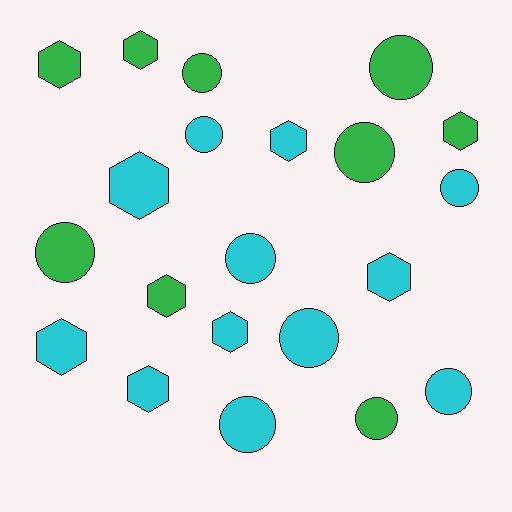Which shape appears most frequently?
Circle, with 11 objects.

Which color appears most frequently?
Cyan, with 12 objects.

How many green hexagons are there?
There are 4 green hexagons.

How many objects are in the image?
There are 21 objects.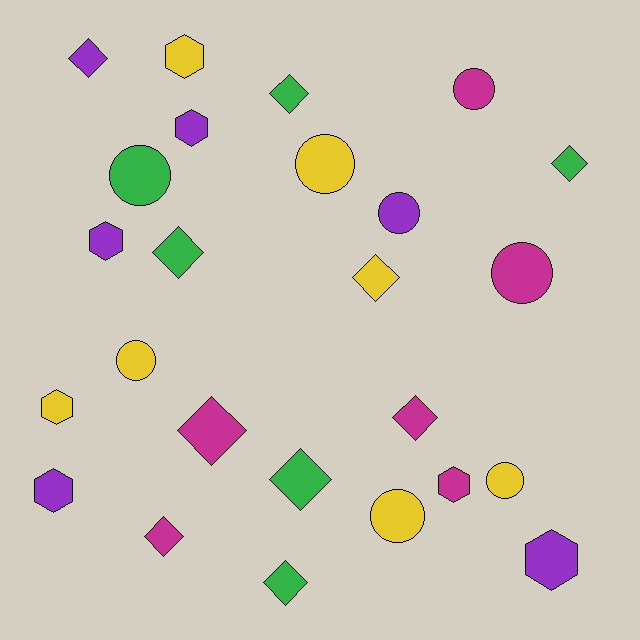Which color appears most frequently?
Yellow, with 7 objects.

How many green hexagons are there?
There are no green hexagons.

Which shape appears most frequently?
Diamond, with 10 objects.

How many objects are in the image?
There are 25 objects.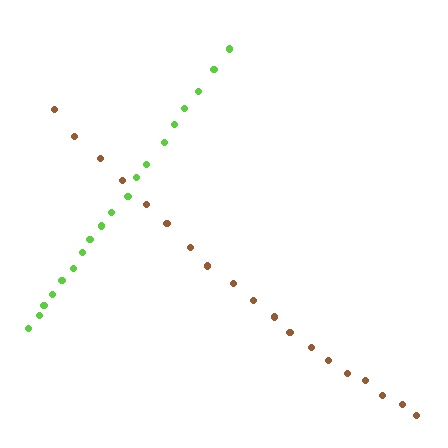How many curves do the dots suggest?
There are 2 distinct paths.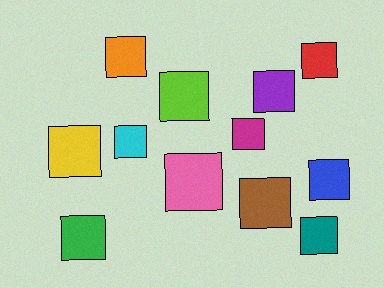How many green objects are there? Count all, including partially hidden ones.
There is 1 green object.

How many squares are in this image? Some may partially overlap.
There are 12 squares.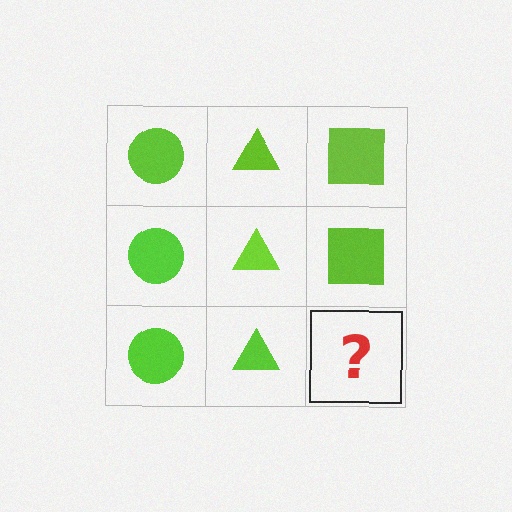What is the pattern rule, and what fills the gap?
The rule is that each column has a consistent shape. The gap should be filled with a lime square.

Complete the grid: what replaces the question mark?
The question mark should be replaced with a lime square.